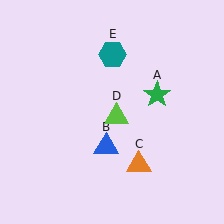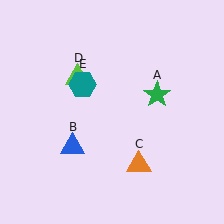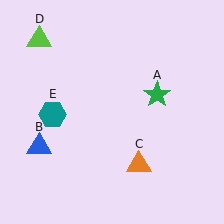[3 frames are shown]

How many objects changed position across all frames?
3 objects changed position: blue triangle (object B), lime triangle (object D), teal hexagon (object E).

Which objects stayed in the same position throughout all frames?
Green star (object A) and orange triangle (object C) remained stationary.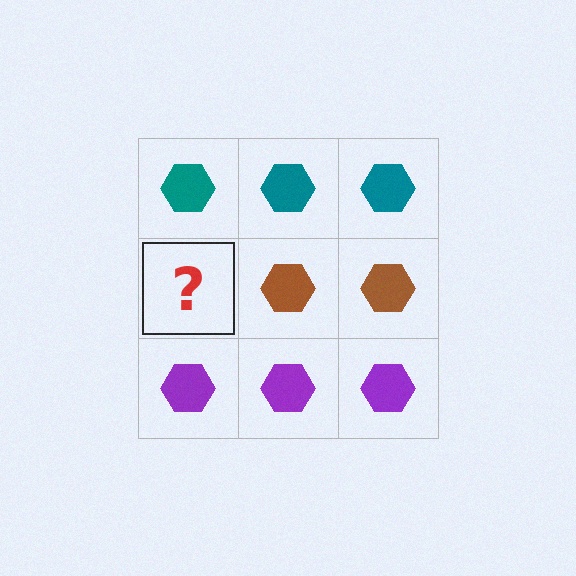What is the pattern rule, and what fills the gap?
The rule is that each row has a consistent color. The gap should be filled with a brown hexagon.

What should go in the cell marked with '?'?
The missing cell should contain a brown hexagon.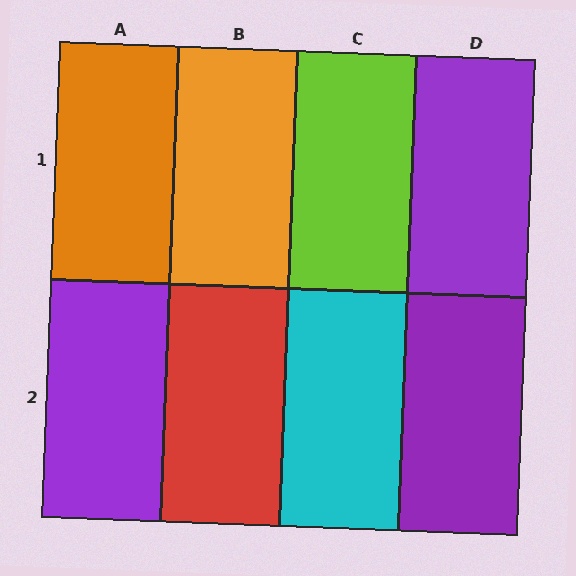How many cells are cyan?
1 cell is cyan.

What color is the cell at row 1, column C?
Lime.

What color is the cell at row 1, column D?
Purple.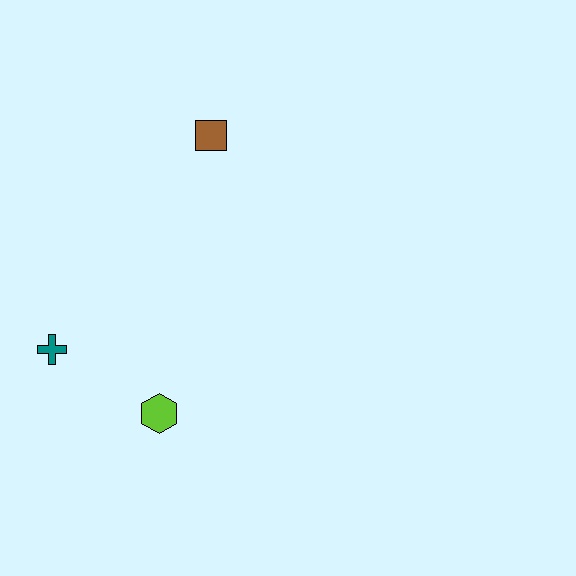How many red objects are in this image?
There are no red objects.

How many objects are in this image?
There are 3 objects.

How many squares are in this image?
There is 1 square.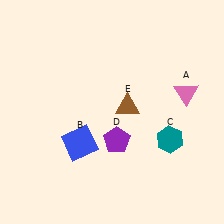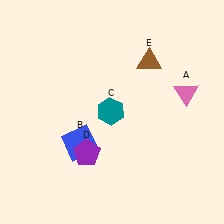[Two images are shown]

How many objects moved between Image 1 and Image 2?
3 objects moved between the two images.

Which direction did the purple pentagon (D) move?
The purple pentagon (D) moved left.